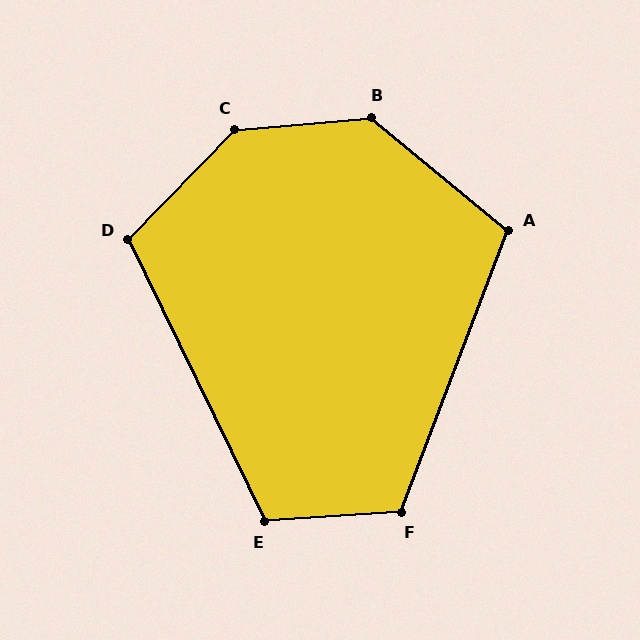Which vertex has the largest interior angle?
C, at approximately 139 degrees.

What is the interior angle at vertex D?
Approximately 110 degrees (obtuse).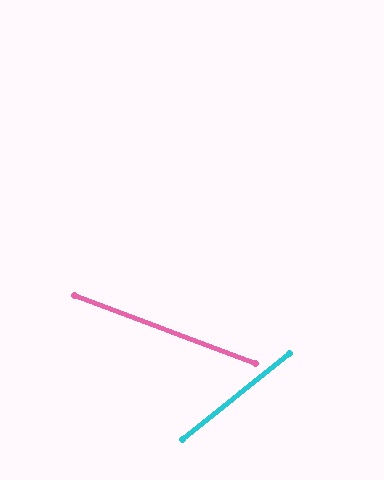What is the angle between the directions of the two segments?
Approximately 59 degrees.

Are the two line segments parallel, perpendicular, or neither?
Neither parallel nor perpendicular — they differ by about 59°.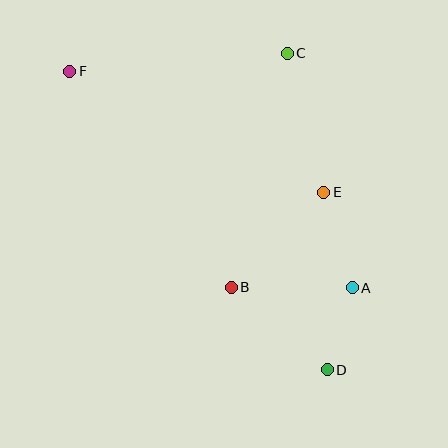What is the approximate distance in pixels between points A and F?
The distance between A and F is approximately 356 pixels.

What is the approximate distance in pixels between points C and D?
The distance between C and D is approximately 319 pixels.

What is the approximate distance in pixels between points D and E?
The distance between D and E is approximately 177 pixels.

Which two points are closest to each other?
Points A and D are closest to each other.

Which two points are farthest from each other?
Points D and F are farthest from each other.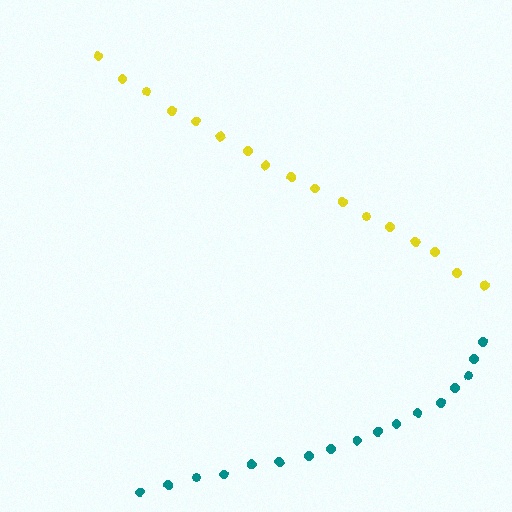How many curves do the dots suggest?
There are 2 distinct paths.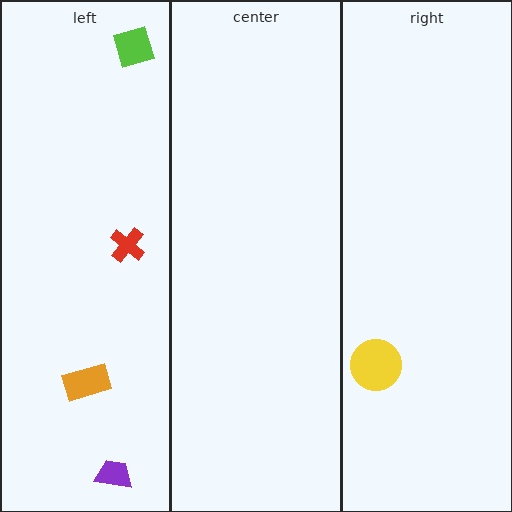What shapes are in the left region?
The lime diamond, the purple trapezoid, the orange rectangle, the red cross.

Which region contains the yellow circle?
The right region.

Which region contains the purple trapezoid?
The left region.